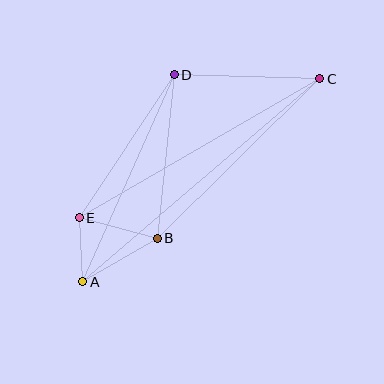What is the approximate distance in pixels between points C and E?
The distance between C and E is approximately 278 pixels.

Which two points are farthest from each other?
Points A and C are farthest from each other.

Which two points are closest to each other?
Points A and E are closest to each other.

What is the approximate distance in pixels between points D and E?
The distance between D and E is approximately 172 pixels.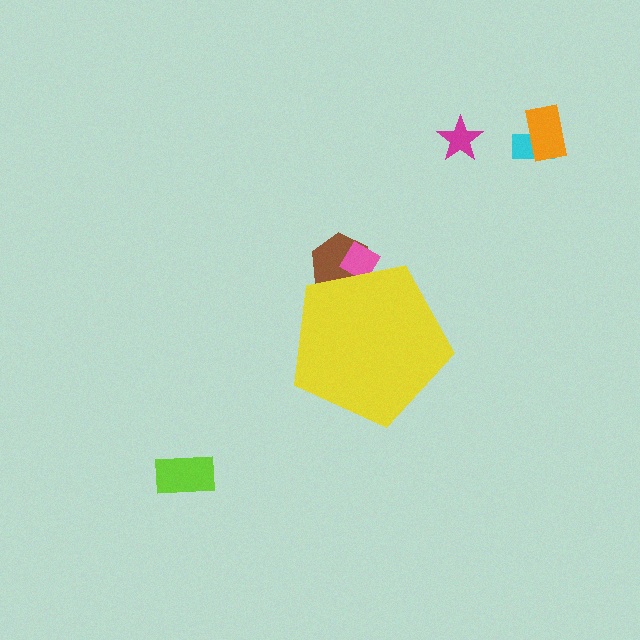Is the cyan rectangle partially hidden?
No, the cyan rectangle is fully visible.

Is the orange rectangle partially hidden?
No, the orange rectangle is fully visible.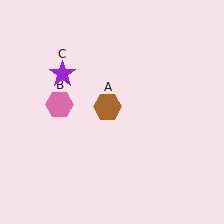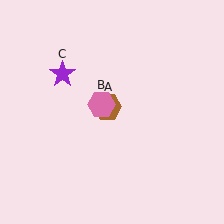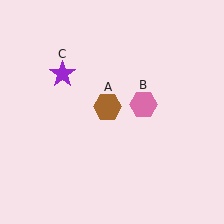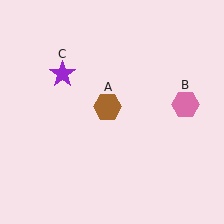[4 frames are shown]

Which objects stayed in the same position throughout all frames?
Brown hexagon (object A) and purple star (object C) remained stationary.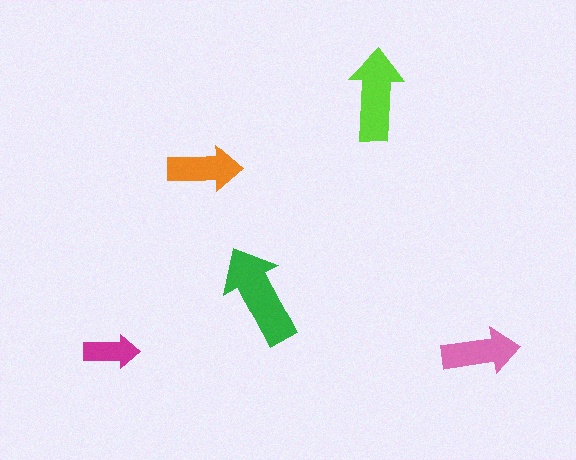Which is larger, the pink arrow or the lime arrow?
The lime one.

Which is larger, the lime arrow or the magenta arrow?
The lime one.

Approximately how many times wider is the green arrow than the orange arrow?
About 1.5 times wider.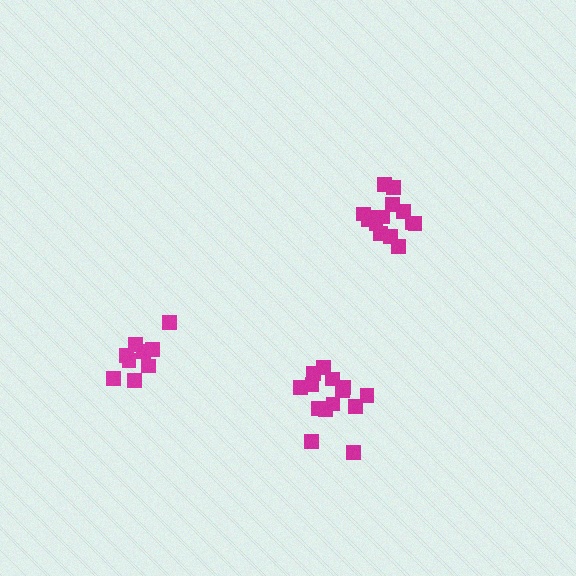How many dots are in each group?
Group 1: 9 dots, Group 2: 14 dots, Group 3: 14 dots (37 total).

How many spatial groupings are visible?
There are 3 spatial groupings.